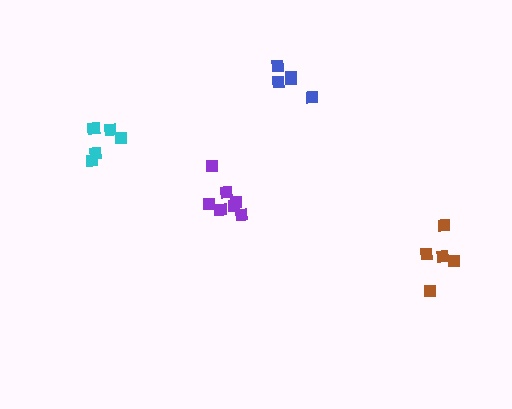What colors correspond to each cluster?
The clusters are colored: brown, purple, cyan, blue.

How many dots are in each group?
Group 1: 5 dots, Group 2: 7 dots, Group 3: 5 dots, Group 4: 5 dots (22 total).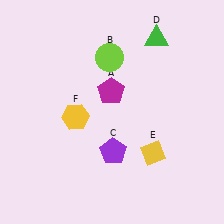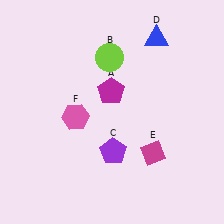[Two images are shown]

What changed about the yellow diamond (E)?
In Image 1, E is yellow. In Image 2, it changed to magenta.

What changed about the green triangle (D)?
In Image 1, D is green. In Image 2, it changed to blue.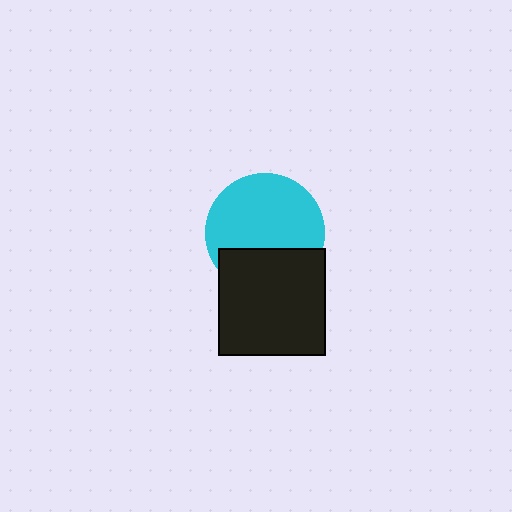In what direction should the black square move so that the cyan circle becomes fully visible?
The black square should move down. That is the shortest direction to clear the overlap and leave the cyan circle fully visible.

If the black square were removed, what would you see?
You would see the complete cyan circle.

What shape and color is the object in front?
The object in front is a black square.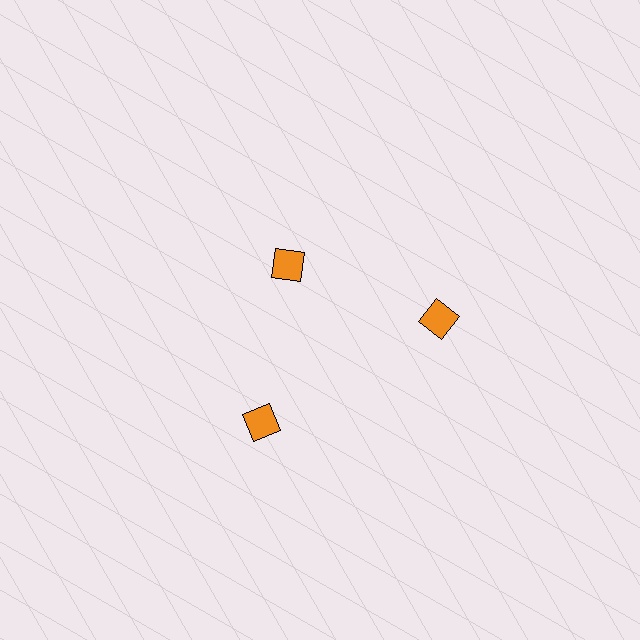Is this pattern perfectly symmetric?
No. The 3 orange diamonds are arranged in a ring, but one element near the 11 o'clock position is pulled inward toward the center, breaking the 3-fold rotational symmetry.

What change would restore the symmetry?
The symmetry would be restored by moving it outward, back onto the ring so that all 3 diamonds sit at equal angles and equal distance from the center.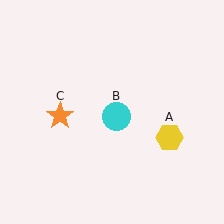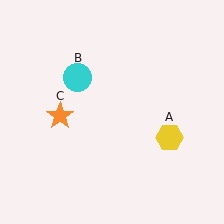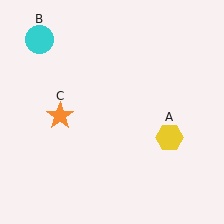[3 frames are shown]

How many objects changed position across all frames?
1 object changed position: cyan circle (object B).